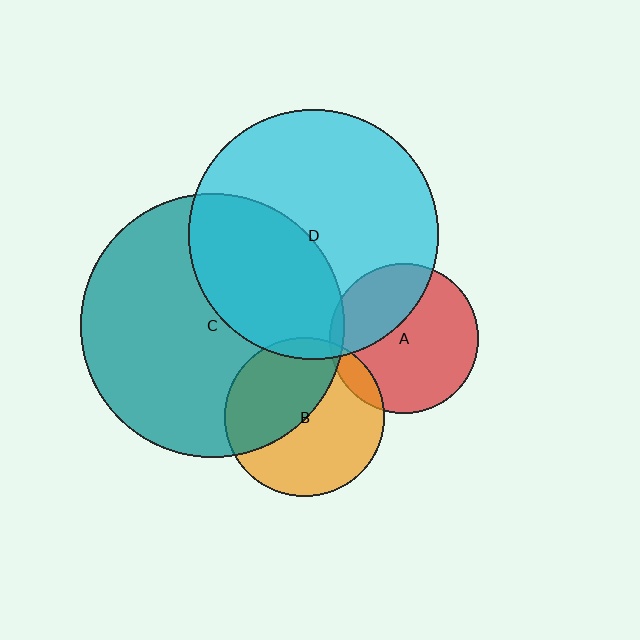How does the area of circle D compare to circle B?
Approximately 2.5 times.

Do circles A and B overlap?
Yes.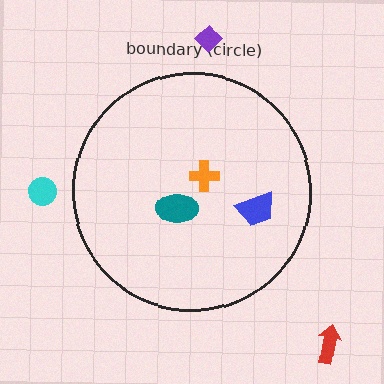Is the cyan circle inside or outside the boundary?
Outside.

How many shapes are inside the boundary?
3 inside, 3 outside.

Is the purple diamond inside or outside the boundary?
Outside.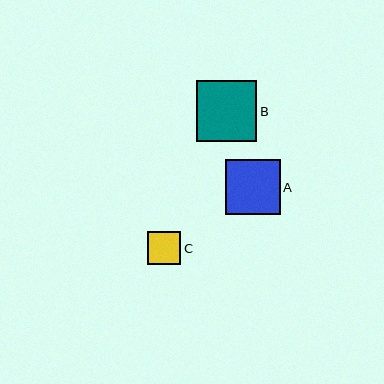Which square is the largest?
Square B is the largest with a size of approximately 61 pixels.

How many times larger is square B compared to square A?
Square B is approximately 1.1 times the size of square A.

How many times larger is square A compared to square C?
Square A is approximately 1.6 times the size of square C.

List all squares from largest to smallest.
From largest to smallest: B, A, C.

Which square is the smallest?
Square C is the smallest with a size of approximately 34 pixels.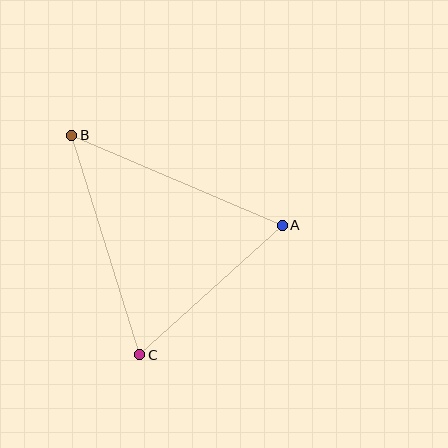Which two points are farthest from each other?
Points B and C are farthest from each other.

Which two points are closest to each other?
Points A and C are closest to each other.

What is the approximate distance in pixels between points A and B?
The distance between A and B is approximately 229 pixels.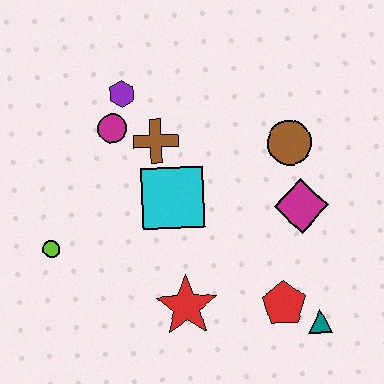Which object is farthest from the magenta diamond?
The lime circle is farthest from the magenta diamond.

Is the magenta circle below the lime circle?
No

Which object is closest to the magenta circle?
The purple hexagon is closest to the magenta circle.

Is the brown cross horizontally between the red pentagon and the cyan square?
No